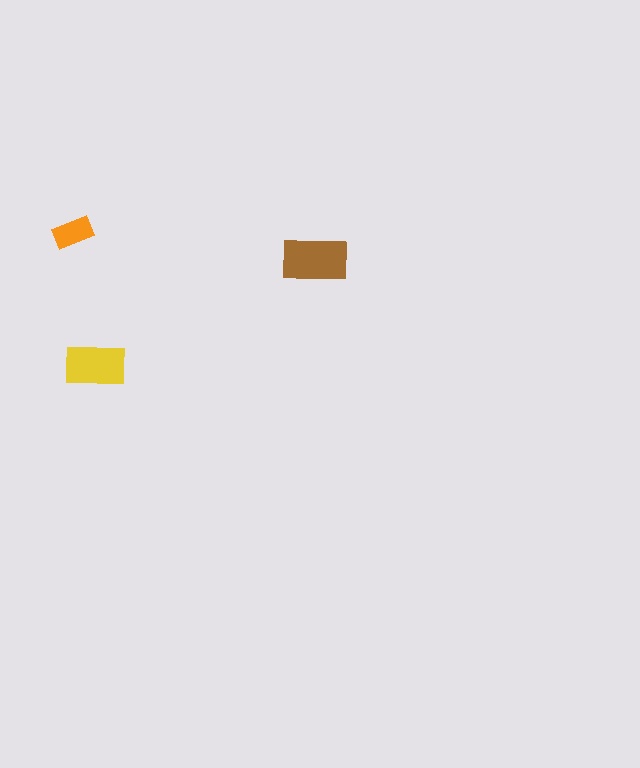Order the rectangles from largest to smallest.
the brown one, the yellow one, the orange one.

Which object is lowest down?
The yellow rectangle is bottommost.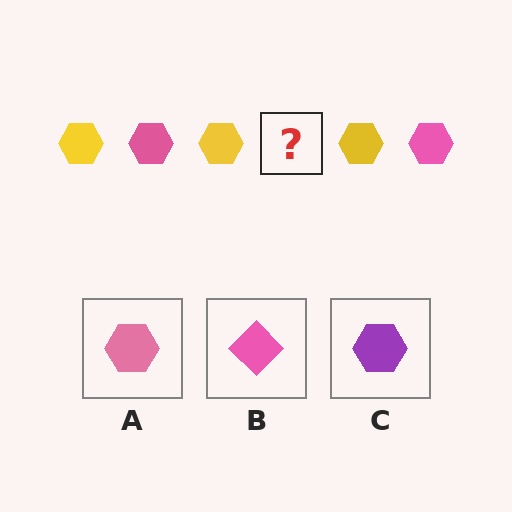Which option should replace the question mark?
Option A.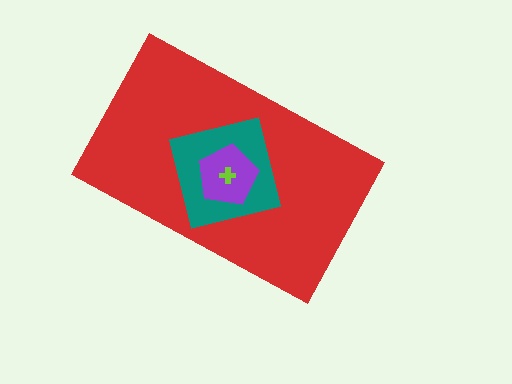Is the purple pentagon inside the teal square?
Yes.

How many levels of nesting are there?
4.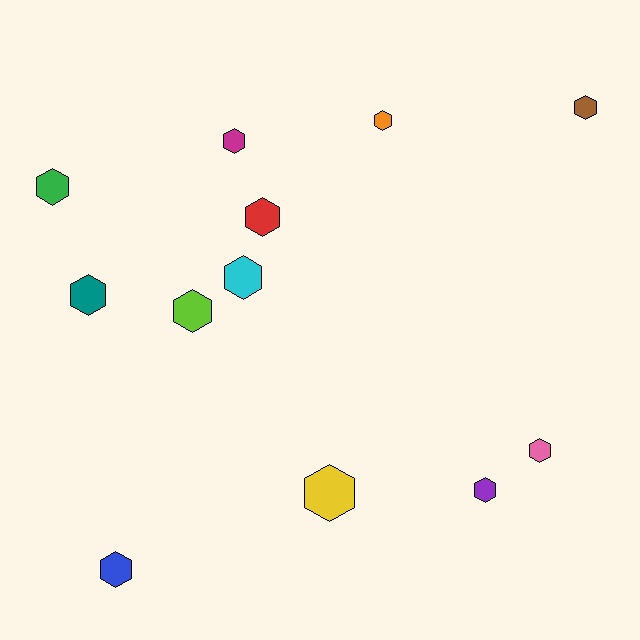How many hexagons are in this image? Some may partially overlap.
There are 12 hexagons.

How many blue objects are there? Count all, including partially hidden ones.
There is 1 blue object.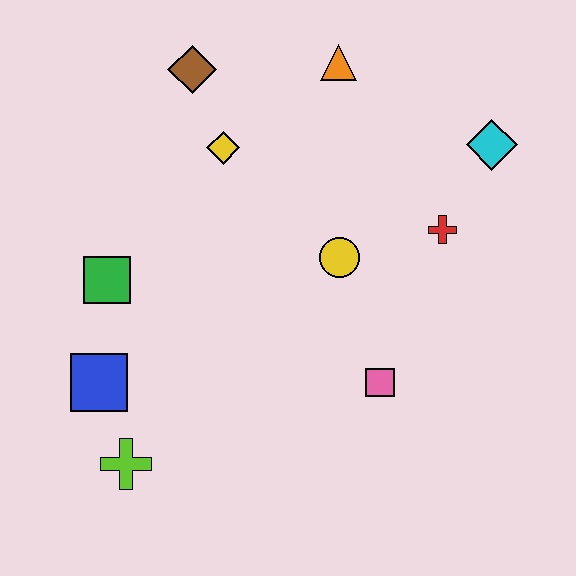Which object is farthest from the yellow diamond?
The lime cross is farthest from the yellow diamond.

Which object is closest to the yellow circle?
The red cross is closest to the yellow circle.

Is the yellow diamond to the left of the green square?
No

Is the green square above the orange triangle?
No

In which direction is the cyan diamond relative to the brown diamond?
The cyan diamond is to the right of the brown diamond.